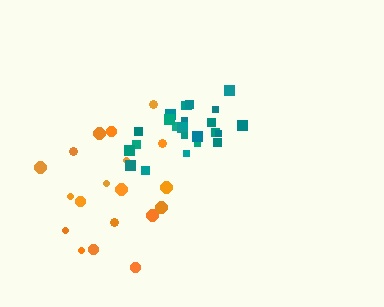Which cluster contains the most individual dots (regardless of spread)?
Teal (25).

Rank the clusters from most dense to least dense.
teal, orange.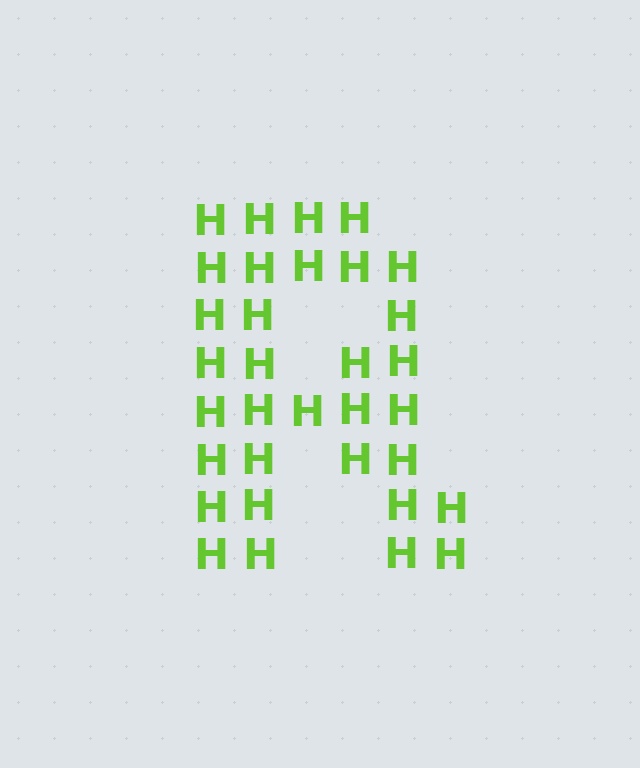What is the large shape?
The large shape is the letter R.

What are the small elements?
The small elements are letter H's.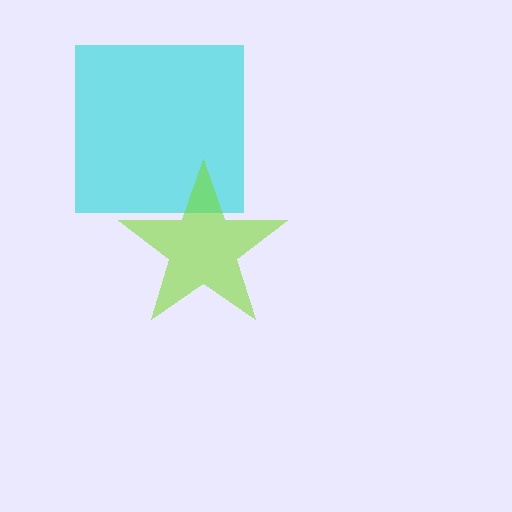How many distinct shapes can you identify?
There are 2 distinct shapes: a cyan square, a lime star.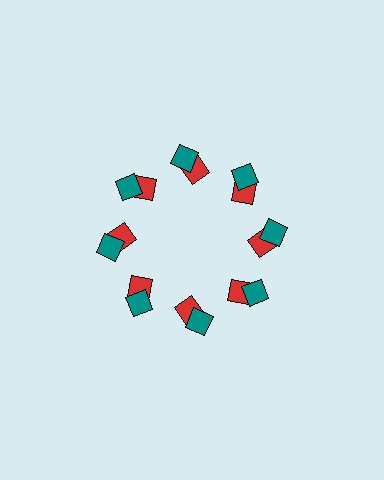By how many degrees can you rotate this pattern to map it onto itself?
The pattern maps onto itself every 45 degrees of rotation.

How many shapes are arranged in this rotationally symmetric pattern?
There are 16 shapes, arranged in 8 groups of 2.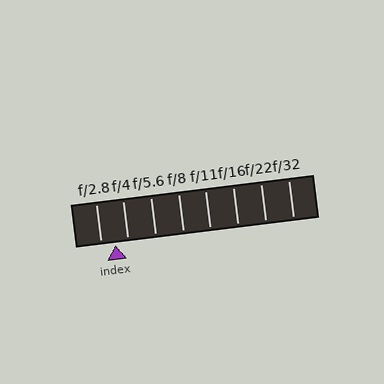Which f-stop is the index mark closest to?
The index mark is closest to f/4.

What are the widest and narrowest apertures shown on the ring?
The widest aperture shown is f/2.8 and the narrowest is f/32.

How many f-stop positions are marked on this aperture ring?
There are 8 f-stop positions marked.